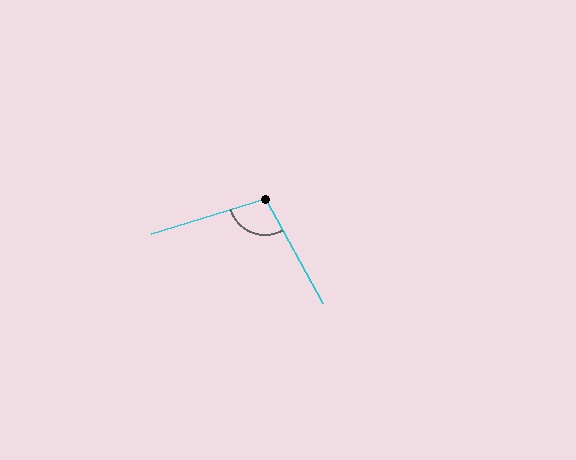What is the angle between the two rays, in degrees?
Approximately 102 degrees.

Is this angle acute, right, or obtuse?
It is obtuse.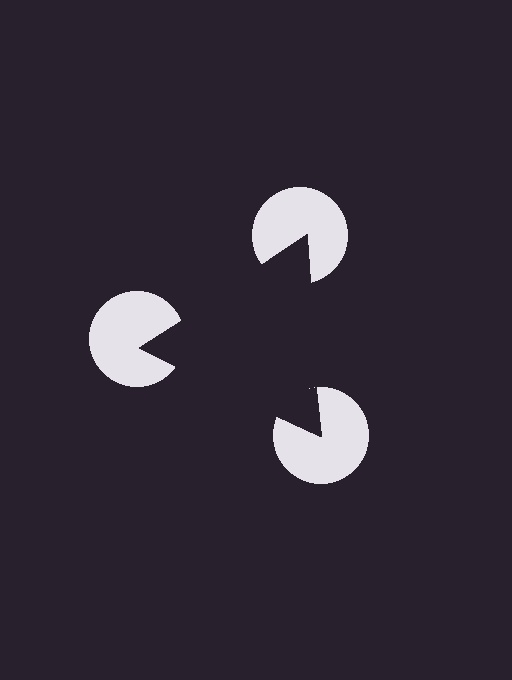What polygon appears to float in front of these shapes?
An illusory triangle — its edges are inferred from the aligned wedge cuts in the pac-man discs, not physically drawn.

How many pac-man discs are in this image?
There are 3 — one at each vertex of the illusory triangle.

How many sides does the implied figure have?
3 sides.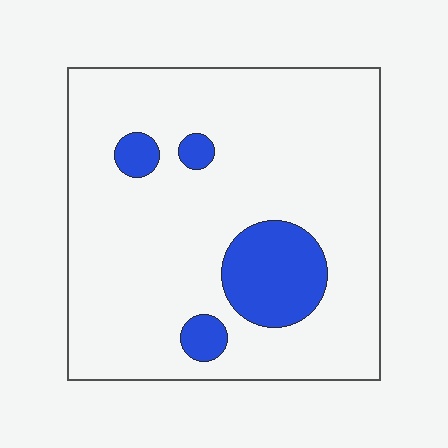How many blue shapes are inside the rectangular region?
4.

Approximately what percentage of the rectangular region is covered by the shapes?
Approximately 15%.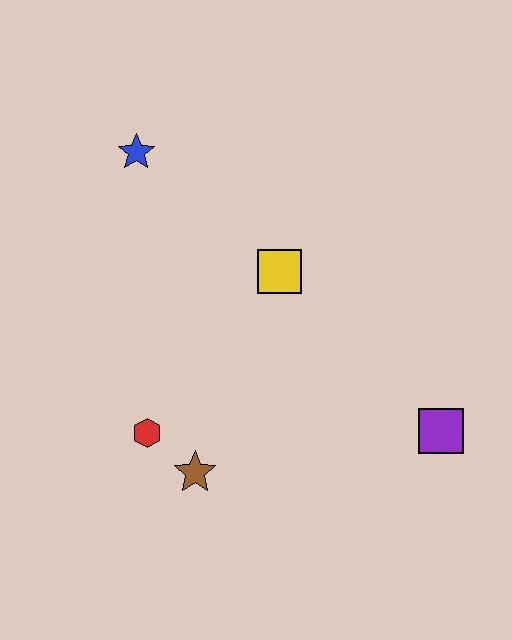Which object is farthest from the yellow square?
The purple square is farthest from the yellow square.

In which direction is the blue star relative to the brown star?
The blue star is above the brown star.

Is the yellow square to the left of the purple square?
Yes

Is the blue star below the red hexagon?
No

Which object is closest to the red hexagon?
The brown star is closest to the red hexagon.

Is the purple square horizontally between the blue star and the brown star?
No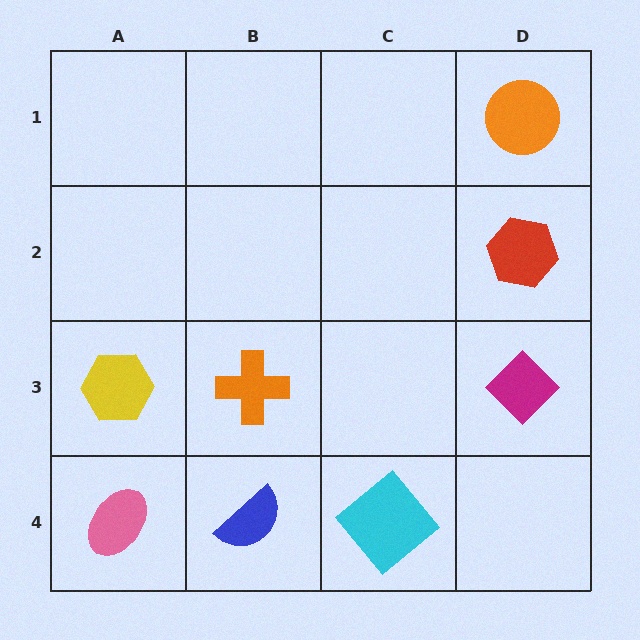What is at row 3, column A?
A yellow hexagon.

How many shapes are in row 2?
1 shape.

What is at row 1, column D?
An orange circle.